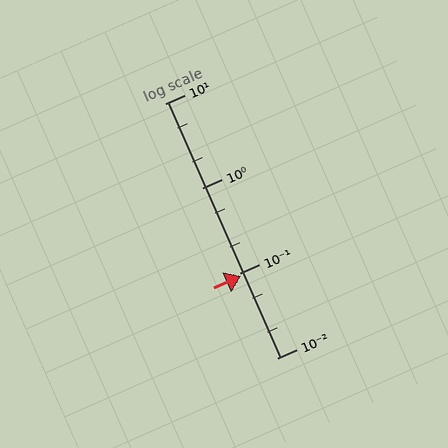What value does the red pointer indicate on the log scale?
The pointer indicates approximately 0.093.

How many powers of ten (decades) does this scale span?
The scale spans 3 decades, from 0.01 to 10.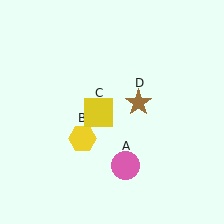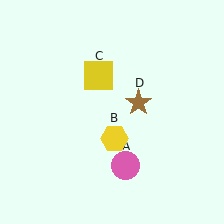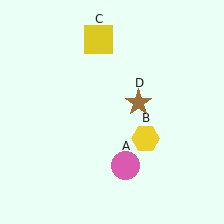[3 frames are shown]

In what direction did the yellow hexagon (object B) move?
The yellow hexagon (object B) moved right.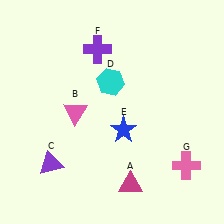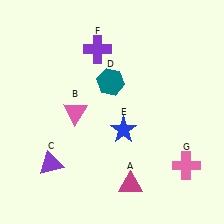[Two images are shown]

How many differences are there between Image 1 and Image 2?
There is 1 difference between the two images.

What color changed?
The hexagon (D) changed from cyan in Image 1 to teal in Image 2.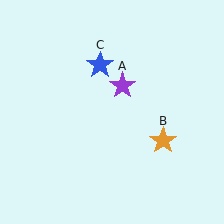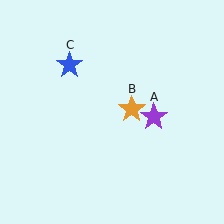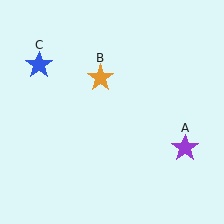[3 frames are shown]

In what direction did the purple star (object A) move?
The purple star (object A) moved down and to the right.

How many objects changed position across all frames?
3 objects changed position: purple star (object A), orange star (object B), blue star (object C).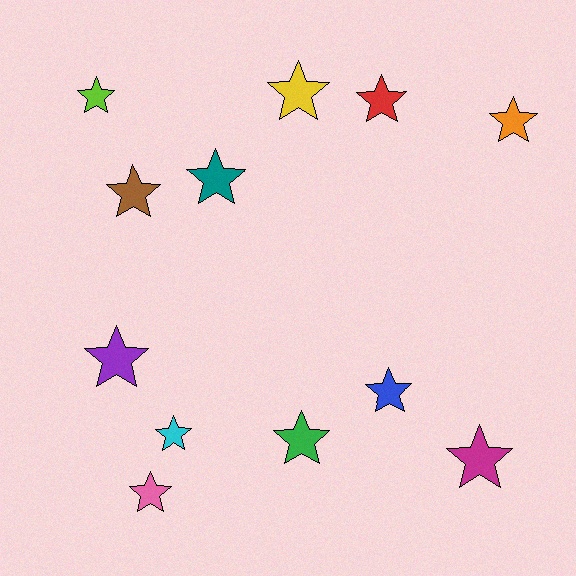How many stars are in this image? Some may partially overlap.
There are 12 stars.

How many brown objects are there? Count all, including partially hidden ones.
There is 1 brown object.